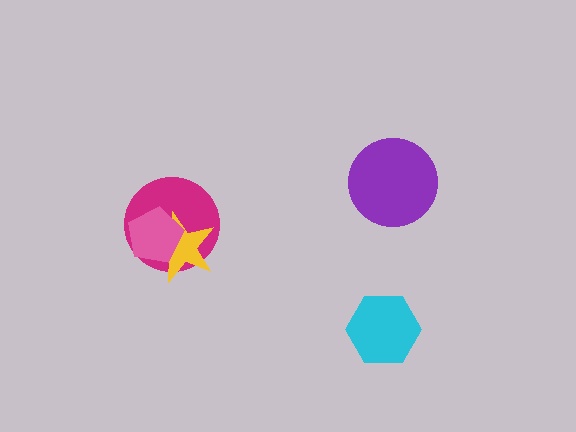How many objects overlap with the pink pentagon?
2 objects overlap with the pink pentagon.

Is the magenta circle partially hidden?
Yes, it is partially covered by another shape.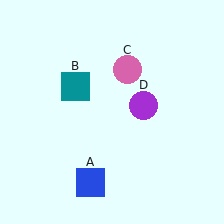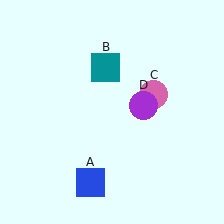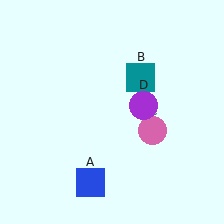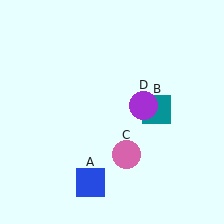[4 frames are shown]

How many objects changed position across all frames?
2 objects changed position: teal square (object B), pink circle (object C).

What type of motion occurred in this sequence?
The teal square (object B), pink circle (object C) rotated clockwise around the center of the scene.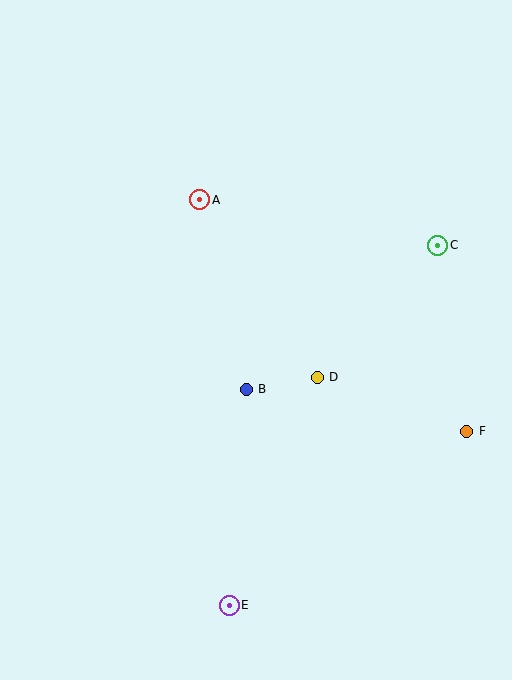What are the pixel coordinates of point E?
Point E is at (229, 605).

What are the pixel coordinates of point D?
Point D is at (317, 377).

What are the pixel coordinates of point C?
Point C is at (438, 245).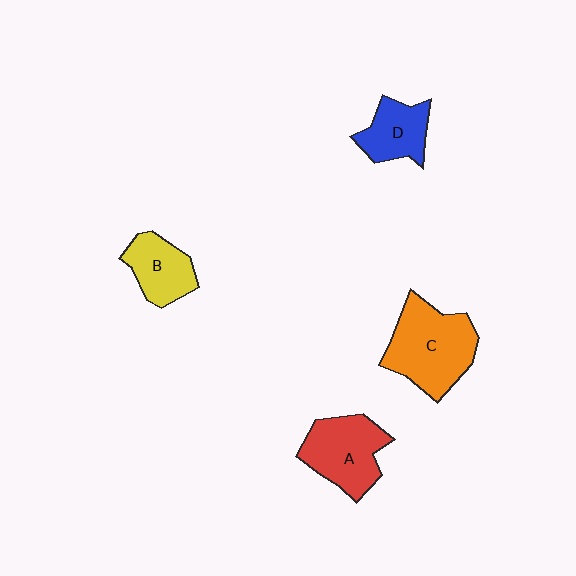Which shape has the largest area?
Shape C (orange).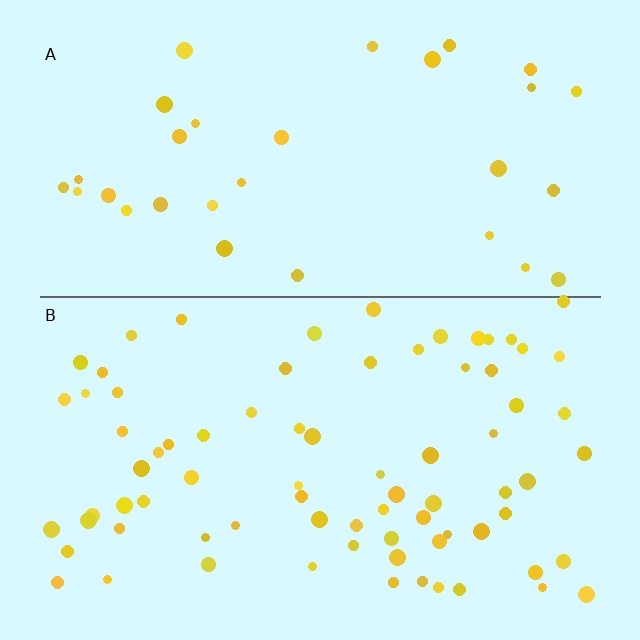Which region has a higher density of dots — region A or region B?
B (the bottom).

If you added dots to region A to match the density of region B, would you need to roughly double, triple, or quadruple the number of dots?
Approximately double.